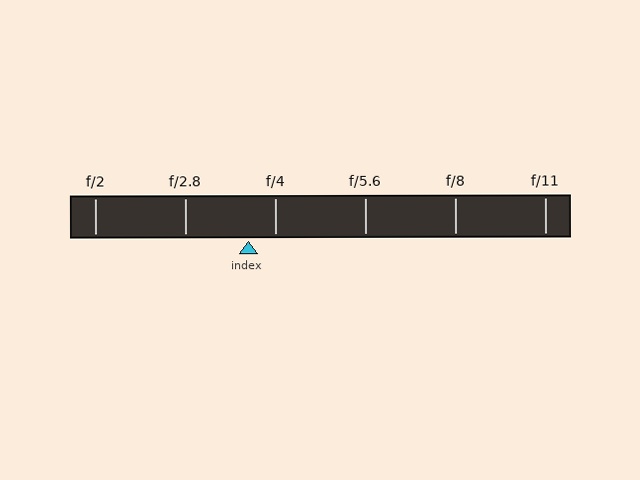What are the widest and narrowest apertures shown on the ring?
The widest aperture shown is f/2 and the narrowest is f/11.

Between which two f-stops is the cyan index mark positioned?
The index mark is between f/2.8 and f/4.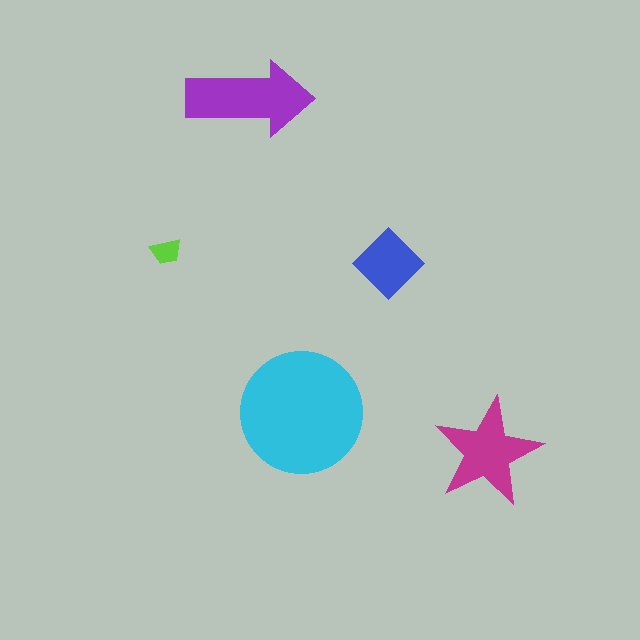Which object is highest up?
The purple arrow is topmost.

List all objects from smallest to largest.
The lime trapezoid, the blue diamond, the magenta star, the purple arrow, the cyan circle.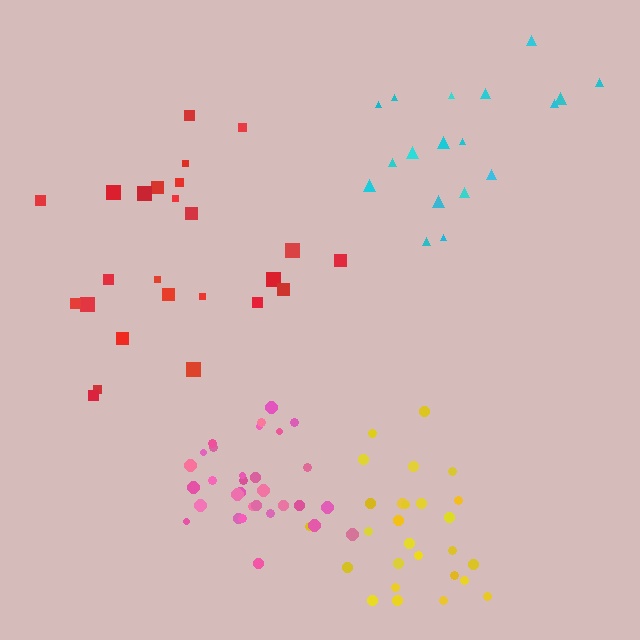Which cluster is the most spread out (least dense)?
Cyan.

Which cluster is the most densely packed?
Pink.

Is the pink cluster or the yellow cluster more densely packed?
Pink.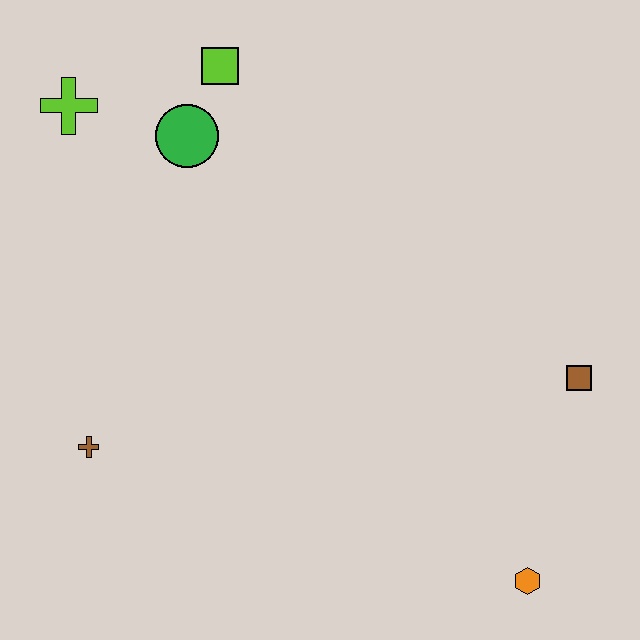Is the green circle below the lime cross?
Yes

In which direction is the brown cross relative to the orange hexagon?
The brown cross is to the left of the orange hexagon.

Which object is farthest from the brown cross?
The brown square is farthest from the brown cross.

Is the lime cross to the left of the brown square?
Yes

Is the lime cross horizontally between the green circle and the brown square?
No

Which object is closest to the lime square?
The green circle is closest to the lime square.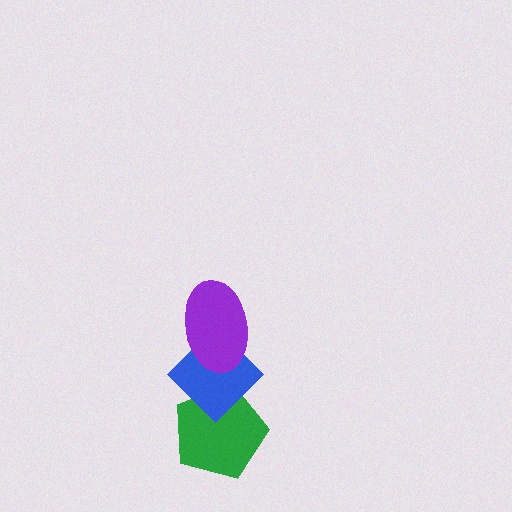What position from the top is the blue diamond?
The blue diamond is 2nd from the top.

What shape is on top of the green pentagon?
The blue diamond is on top of the green pentagon.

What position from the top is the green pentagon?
The green pentagon is 3rd from the top.